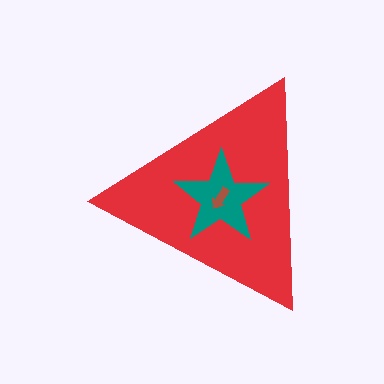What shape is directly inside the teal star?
The brown arrow.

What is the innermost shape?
The brown arrow.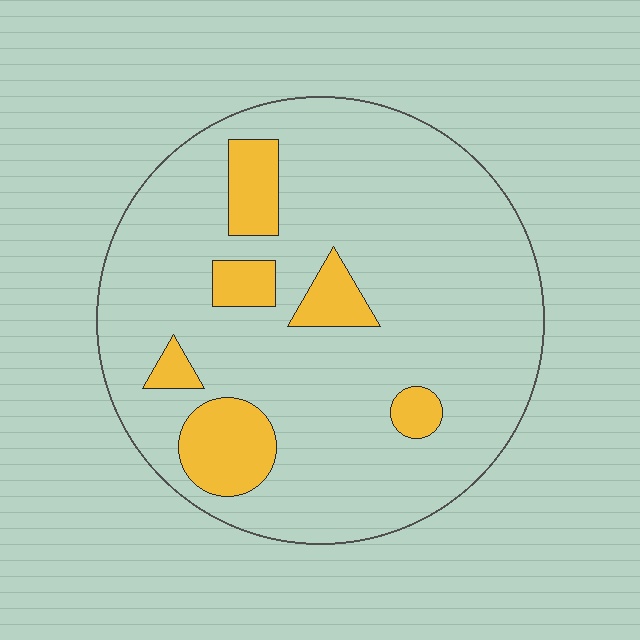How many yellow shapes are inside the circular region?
6.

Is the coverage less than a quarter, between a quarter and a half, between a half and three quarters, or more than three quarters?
Less than a quarter.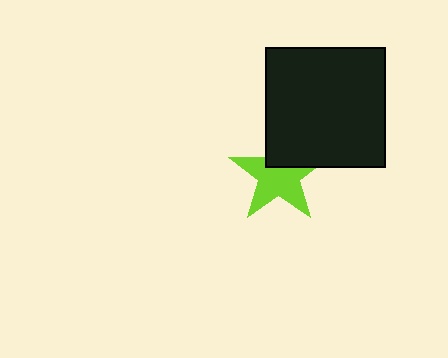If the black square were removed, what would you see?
You would see the complete lime star.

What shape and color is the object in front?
The object in front is a black square.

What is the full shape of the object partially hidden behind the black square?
The partially hidden object is a lime star.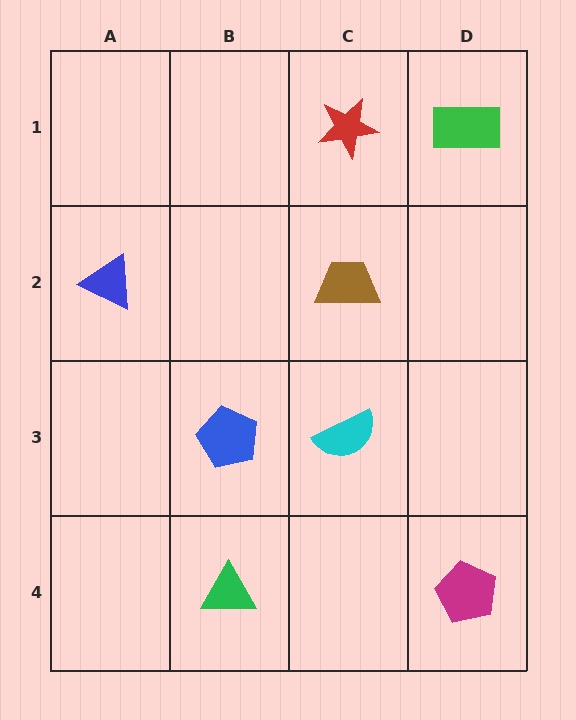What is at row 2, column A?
A blue triangle.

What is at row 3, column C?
A cyan semicircle.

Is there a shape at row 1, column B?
No, that cell is empty.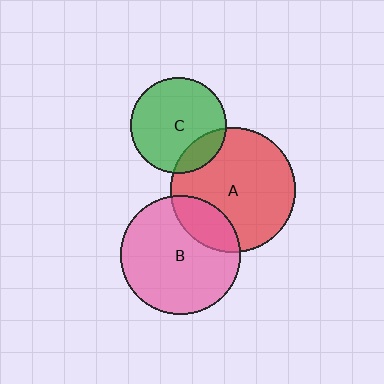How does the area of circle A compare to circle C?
Approximately 1.7 times.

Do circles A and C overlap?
Yes.